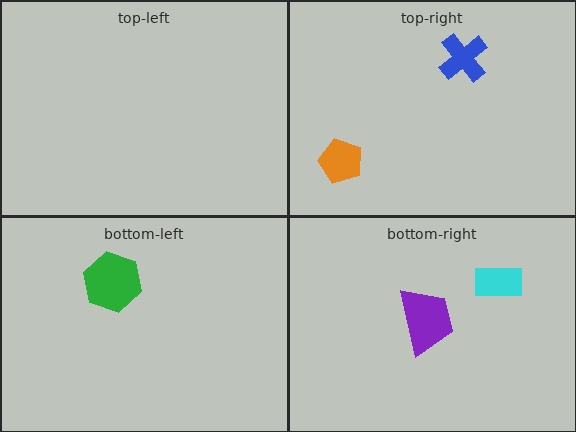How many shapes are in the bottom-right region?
2.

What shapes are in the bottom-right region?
The purple trapezoid, the cyan rectangle.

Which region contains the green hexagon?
The bottom-left region.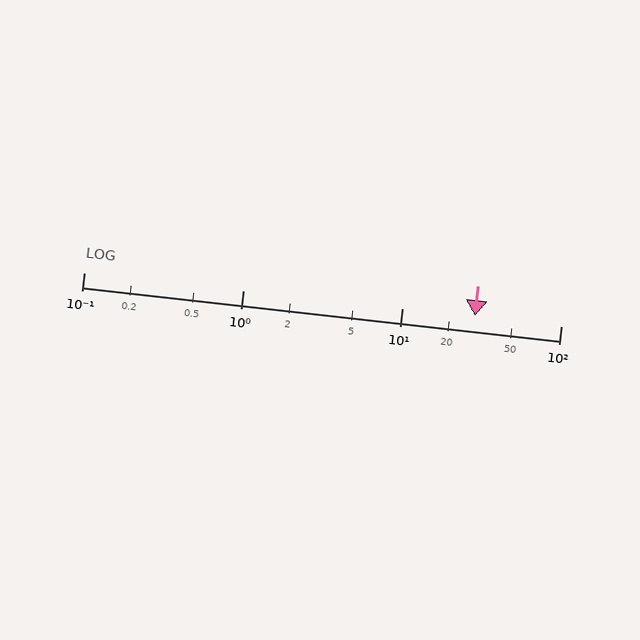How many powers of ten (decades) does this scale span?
The scale spans 3 decades, from 0.1 to 100.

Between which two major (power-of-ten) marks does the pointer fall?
The pointer is between 10 and 100.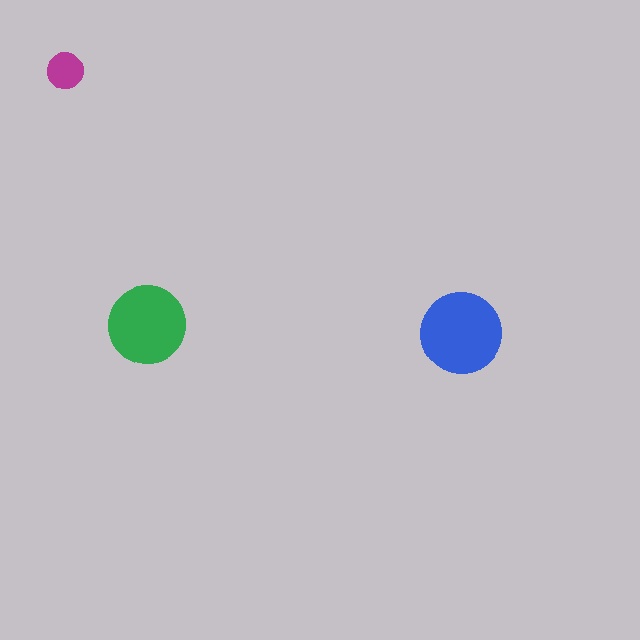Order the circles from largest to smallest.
the blue one, the green one, the magenta one.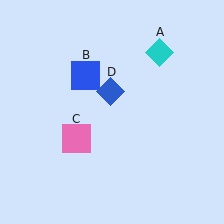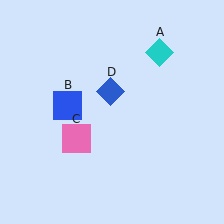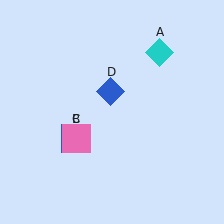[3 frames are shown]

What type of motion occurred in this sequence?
The blue square (object B) rotated counterclockwise around the center of the scene.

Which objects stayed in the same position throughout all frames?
Cyan diamond (object A) and pink square (object C) and blue diamond (object D) remained stationary.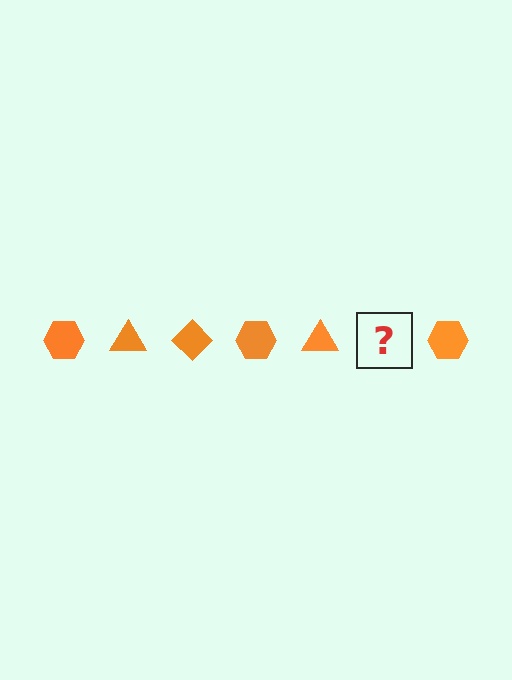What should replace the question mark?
The question mark should be replaced with an orange diamond.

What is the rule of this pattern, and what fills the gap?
The rule is that the pattern cycles through hexagon, triangle, diamond shapes in orange. The gap should be filled with an orange diamond.